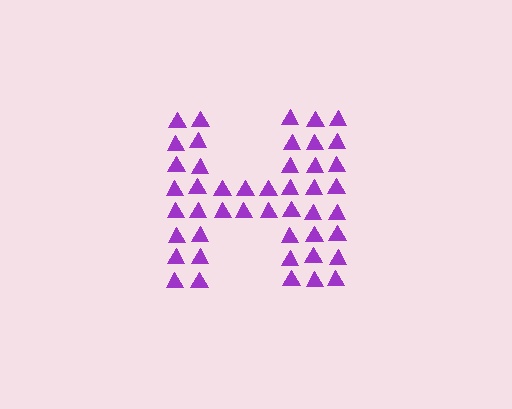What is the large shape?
The large shape is the letter H.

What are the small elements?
The small elements are triangles.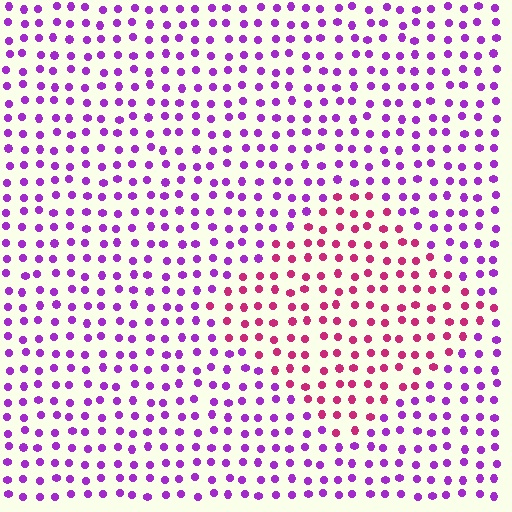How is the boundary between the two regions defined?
The boundary is defined purely by a slight shift in hue (about 45 degrees). Spacing, size, and orientation are identical on both sides.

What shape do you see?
I see a diamond.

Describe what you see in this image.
The image is filled with small purple elements in a uniform arrangement. A diamond-shaped region is visible where the elements are tinted to a slightly different hue, forming a subtle color boundary.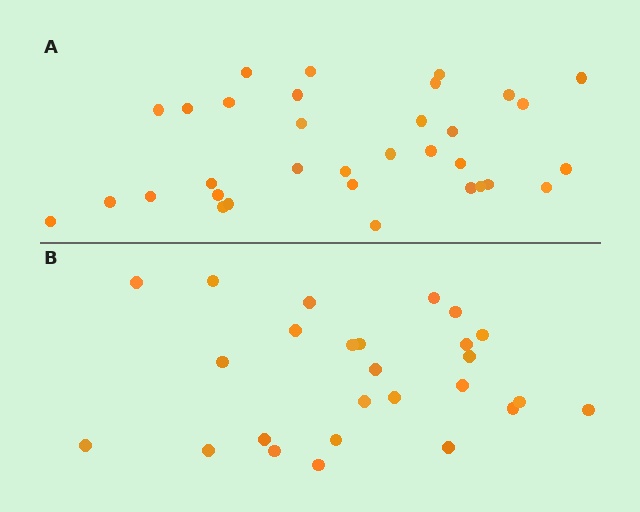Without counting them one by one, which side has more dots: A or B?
Region A (the top region) has more dots.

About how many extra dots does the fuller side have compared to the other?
Region A has roughly 8 or so more dots than region B.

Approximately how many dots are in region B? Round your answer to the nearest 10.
About 30 dots. (The exact count is 26, which rounds to 30.)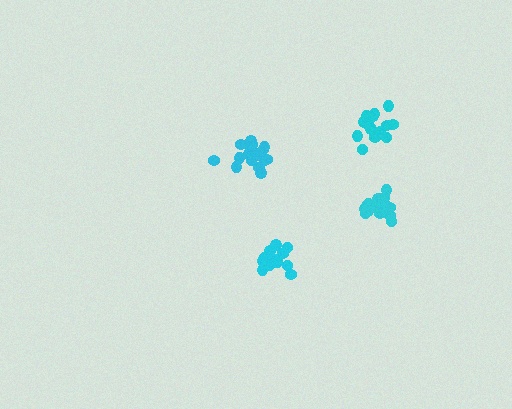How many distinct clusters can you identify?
There are 4 distinct clusters.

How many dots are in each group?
Group 1: 18 dots, Group 2: 16 dots, Group 3: 13 dots, Group 4: 15 dots (62 total).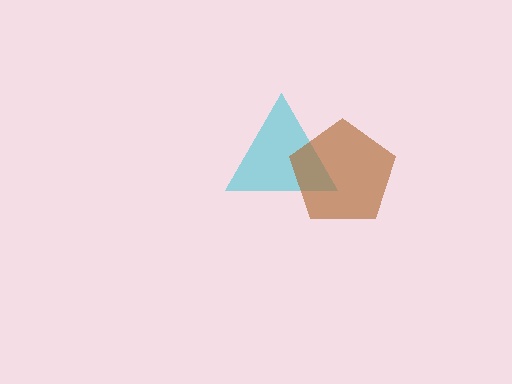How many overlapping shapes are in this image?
There are 2 overlapping shapes in the image.